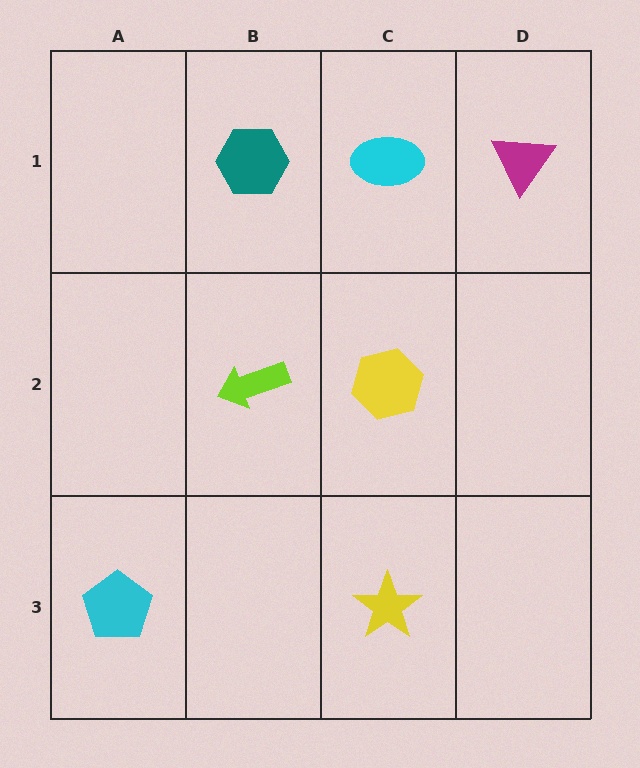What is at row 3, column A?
A cyan pentagon.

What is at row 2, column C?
A yellow hexagon.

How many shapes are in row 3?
2 shapes.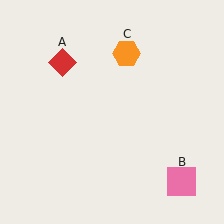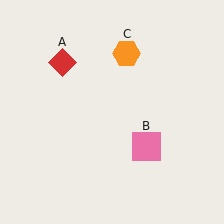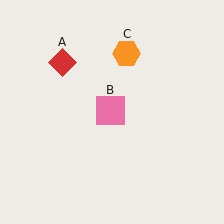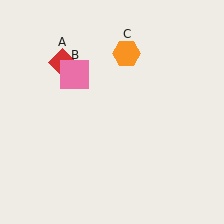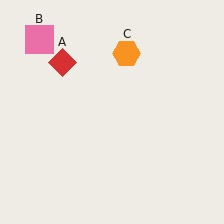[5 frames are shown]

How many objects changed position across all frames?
1 object changed position: pink square (object B).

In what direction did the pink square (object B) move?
The pink square (object B) moved up and to the left.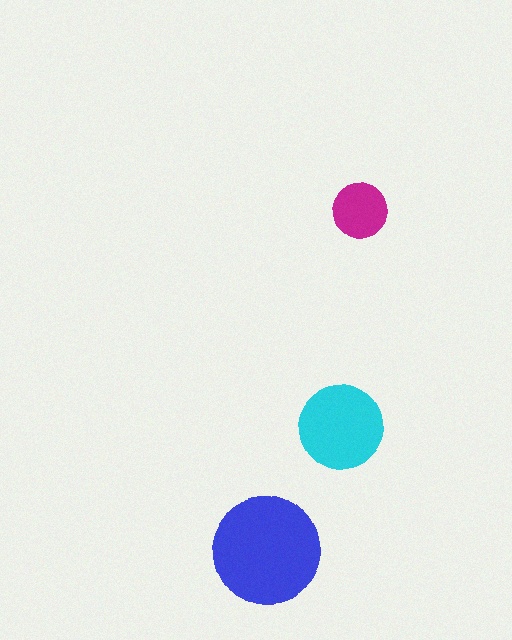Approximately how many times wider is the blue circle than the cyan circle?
About 1.5 times wider.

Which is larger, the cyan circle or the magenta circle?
The cyan one.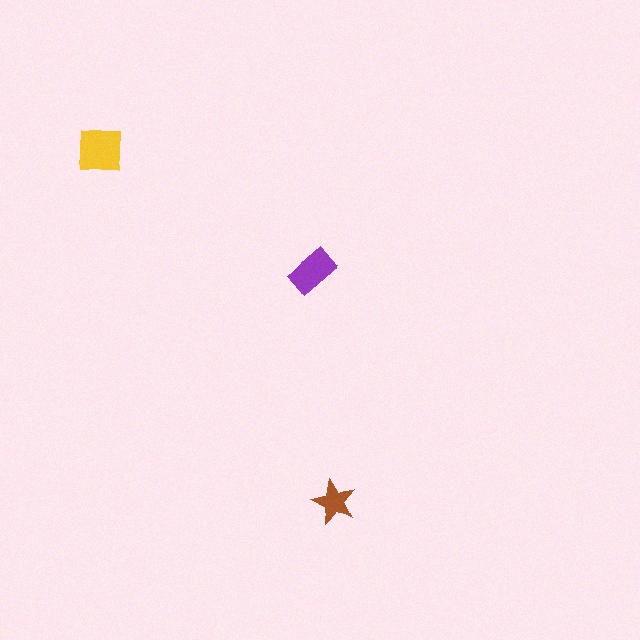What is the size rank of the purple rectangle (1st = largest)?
2nd.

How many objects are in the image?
There are 3 objects in the image.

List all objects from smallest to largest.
The brown star, the purple rectangle, the yellow square.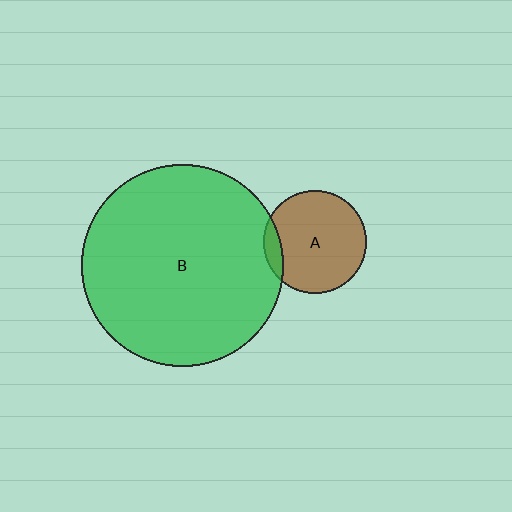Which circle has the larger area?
Circle B (green).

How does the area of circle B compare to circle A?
Approximately 3.8 times.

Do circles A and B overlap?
Yes.